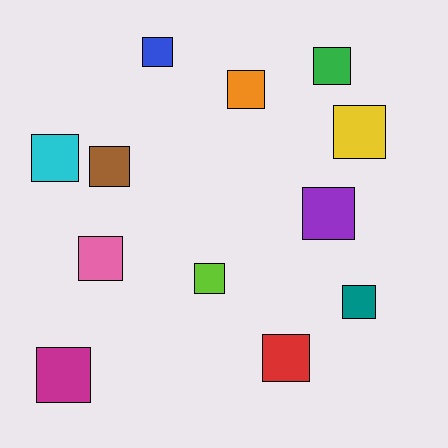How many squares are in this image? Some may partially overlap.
There are 12 squares.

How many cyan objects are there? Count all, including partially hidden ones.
There is 1 cyan object.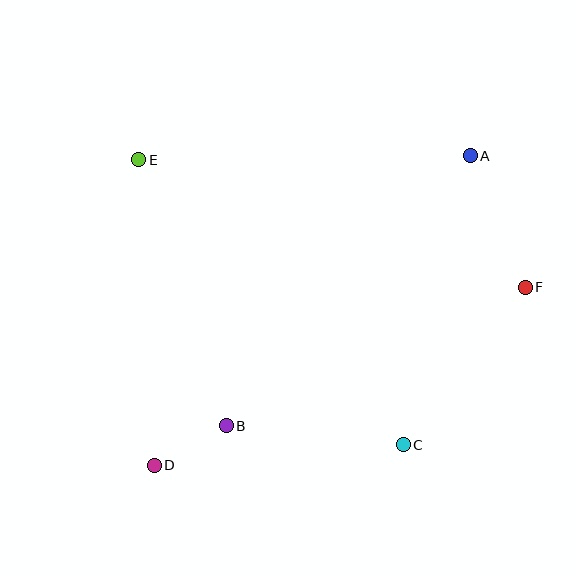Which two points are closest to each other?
Points B and D are closest to each other.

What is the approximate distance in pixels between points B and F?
The distance between B and F is approximately 329 pixels.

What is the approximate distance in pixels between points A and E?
The distance between A and E is approximately 331 pixels.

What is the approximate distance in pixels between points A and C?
The distance between A and C is approximately 297 pixels.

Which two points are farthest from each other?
Points A and D are farthest from each other.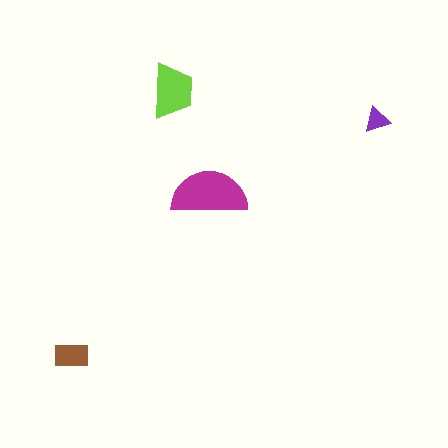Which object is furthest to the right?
The purple triangle is rightmost.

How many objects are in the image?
There are 4 objects in the image.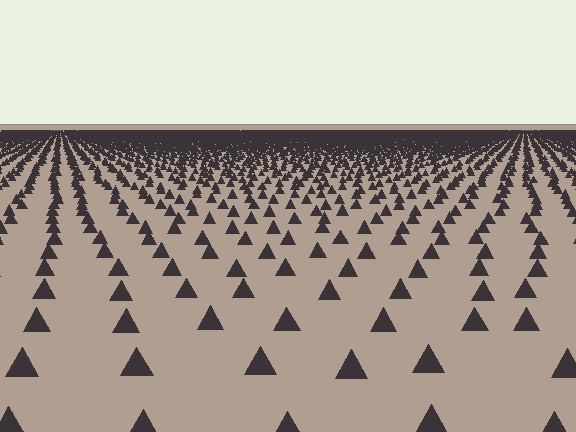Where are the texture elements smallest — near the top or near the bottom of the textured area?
Near the top.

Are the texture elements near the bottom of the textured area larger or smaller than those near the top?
Larger. Near the bottom, elements are closer to the viewer and appear at a bigger on-screen size.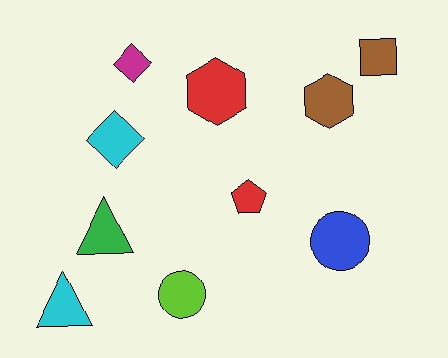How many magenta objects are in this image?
There is 1 magenta object.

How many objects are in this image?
There are 10 objects.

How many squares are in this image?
There is 1 square.